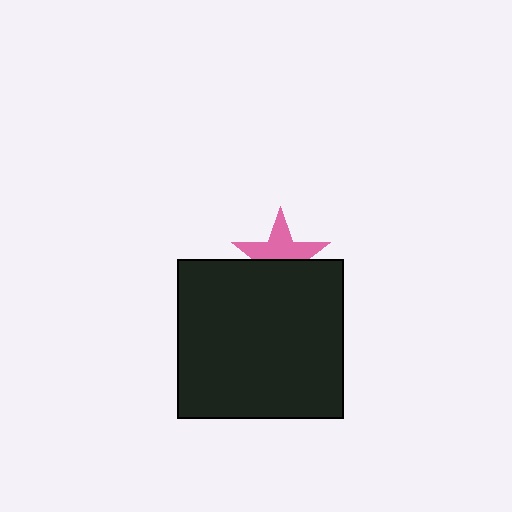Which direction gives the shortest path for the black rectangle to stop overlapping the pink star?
Moving down gives the shortest separation.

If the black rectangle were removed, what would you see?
You would see the complete pink star.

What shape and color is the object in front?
The object in front is a black rectangle.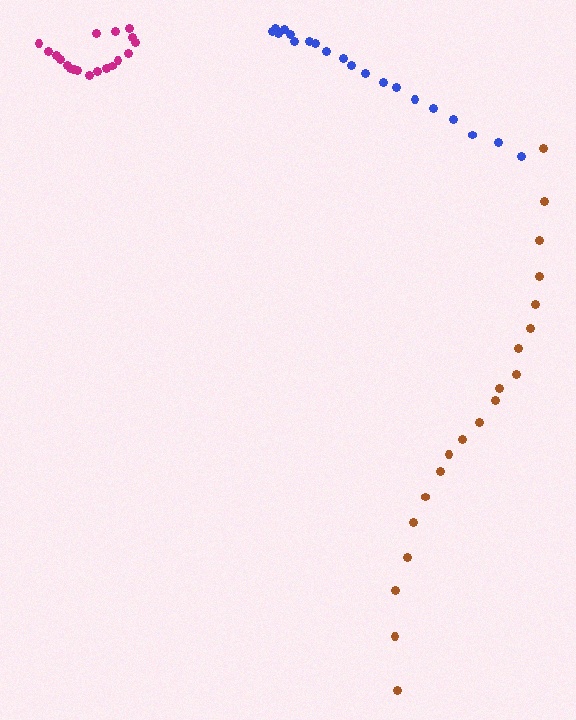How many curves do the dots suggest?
There are 3 distinct paths.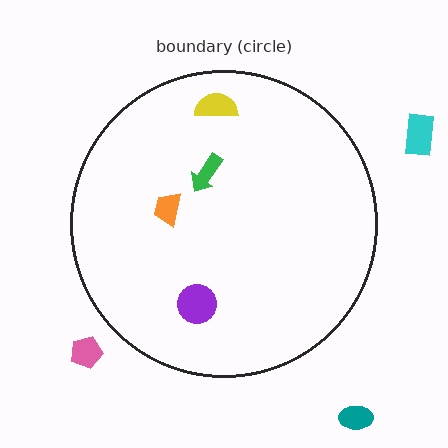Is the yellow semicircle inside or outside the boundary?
Inside.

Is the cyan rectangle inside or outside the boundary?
Outside.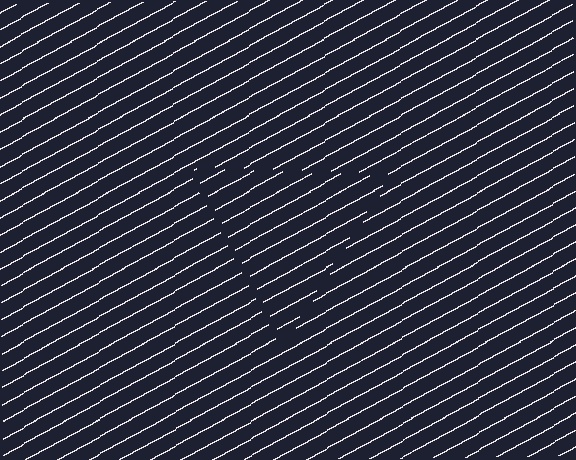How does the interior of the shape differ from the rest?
The interior of the shape contains the same grating, shifted by half a period — the contour is defined by the phase discontinuity where line-ends from the inner and outer gratings abut.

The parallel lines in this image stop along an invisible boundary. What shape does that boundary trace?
An illusory triangle. The interior of the shape contains the same grating, shifted by half a period — the contour is defined by the phase discontinuity where line-ends from the inner and outer gratings abut.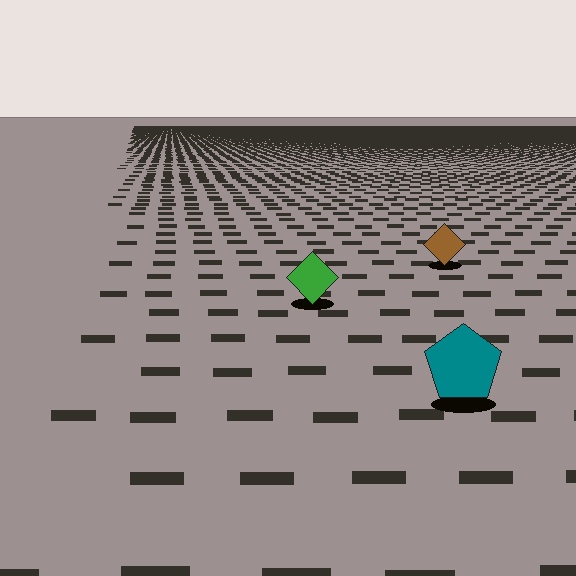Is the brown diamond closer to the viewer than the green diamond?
No. The green diamond is closer — you can tell from the texture gradient: the ground texture is coarser near it.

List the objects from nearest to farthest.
From nearest to farthest: the teal pentagon, the green diamond, the brown diamond.